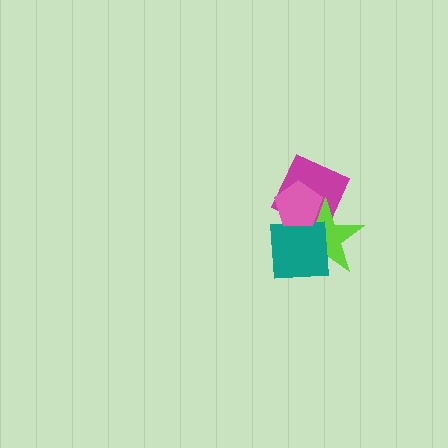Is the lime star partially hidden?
Yes, it is partially covered by another shape.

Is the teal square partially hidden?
Yes, it is partially covered by another shape.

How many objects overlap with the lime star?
3 objects overlap with the lime star.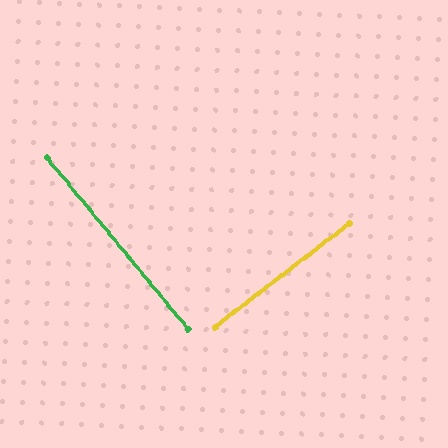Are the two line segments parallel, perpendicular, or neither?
Perpendicular — they meet at approximately 88°.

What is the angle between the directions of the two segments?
Approximately 88 degrees.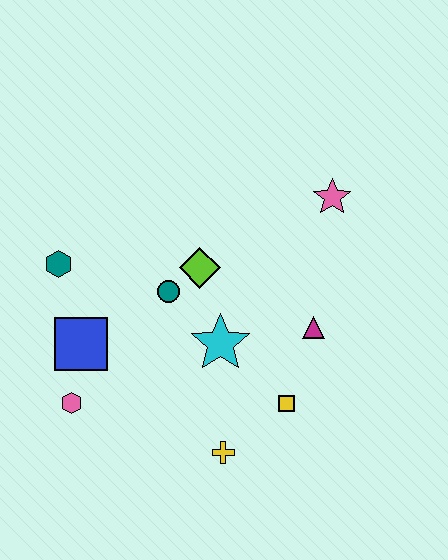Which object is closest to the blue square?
The pink hexagon is closest to the blue square.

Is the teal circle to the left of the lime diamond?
Yes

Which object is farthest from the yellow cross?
The pink star is farthest from the yellow cross.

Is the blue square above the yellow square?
Yes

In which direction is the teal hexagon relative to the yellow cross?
The teal hexagon is above the yellow cross.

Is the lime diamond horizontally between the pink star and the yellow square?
No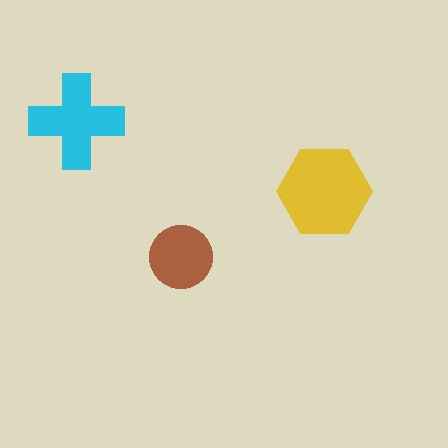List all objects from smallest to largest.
The brown circle, the cyan cross, the yellow hexagon.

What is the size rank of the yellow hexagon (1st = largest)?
1st.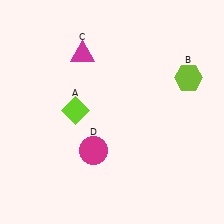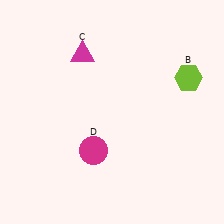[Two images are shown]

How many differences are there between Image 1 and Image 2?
There is 1 difference between the two images.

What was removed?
The lime diamond (A) was removed in Image 2.